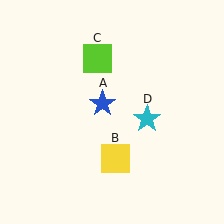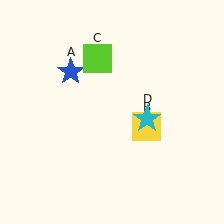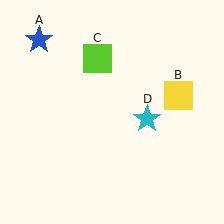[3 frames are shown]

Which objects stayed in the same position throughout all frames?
Lime square (object C) and cyan star (object D) remained stationary.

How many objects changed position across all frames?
2 objects changed position: blue star (object A), yellow square (object B).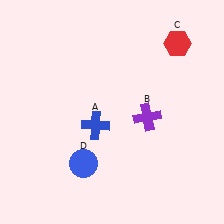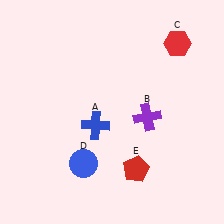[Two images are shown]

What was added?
A red pentagon (E) was added in Image 2.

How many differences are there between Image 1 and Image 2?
There is 1 difference between the two images.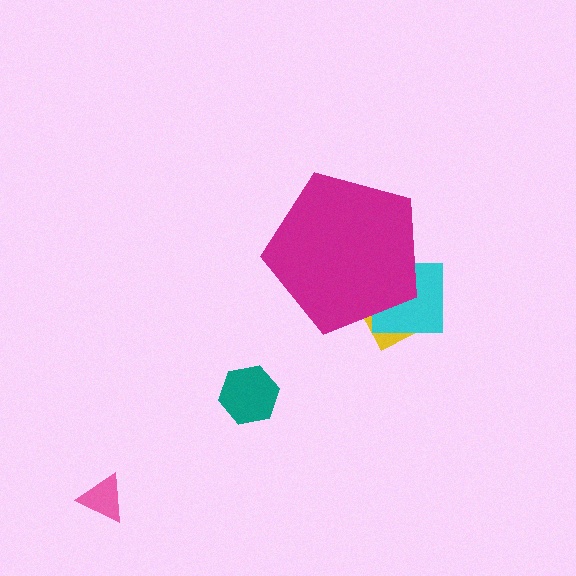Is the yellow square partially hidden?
Yes, the yellow square is partially hidden behind the magenta pentagon.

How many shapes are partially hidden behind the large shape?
2 shapes are partially hidden.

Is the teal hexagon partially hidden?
No, the teal hexagon is fully visible.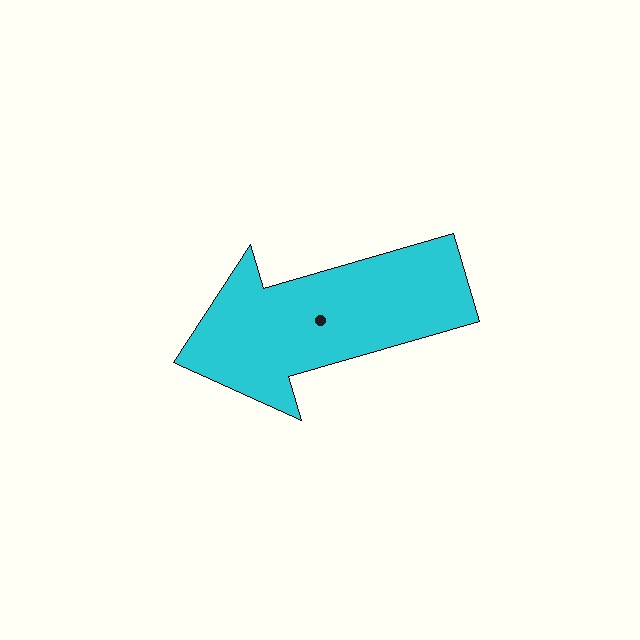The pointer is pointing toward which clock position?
Roughly 8 o'clock.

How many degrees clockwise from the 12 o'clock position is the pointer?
Approximately 254 degrees.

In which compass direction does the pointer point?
West.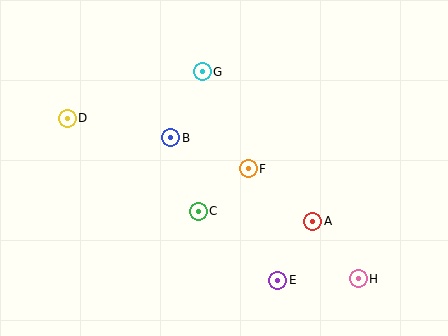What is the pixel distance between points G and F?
The distance between G and F is 107 pixels.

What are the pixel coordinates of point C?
Point C is at (198, 211).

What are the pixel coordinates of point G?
Point G is at (202, 72).